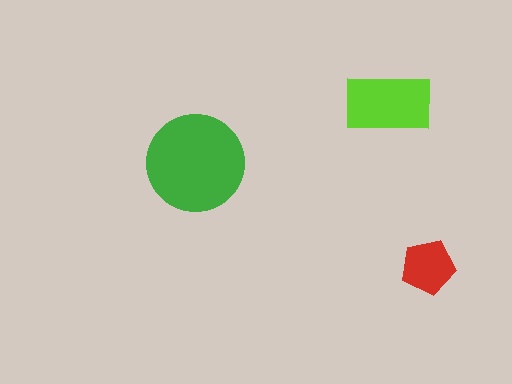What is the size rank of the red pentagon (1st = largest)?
3rd.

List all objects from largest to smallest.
The green circle, the lime rectangle, the red pentagon.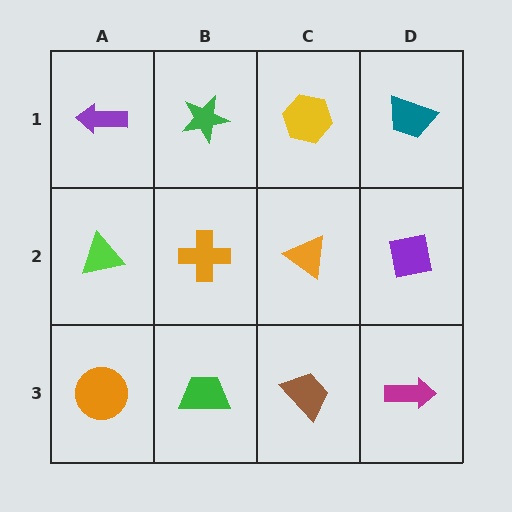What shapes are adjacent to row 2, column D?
A teal trapezoid (row 1, column D), a magenta arrow (row 3, column D), an orange triangle (row 2, column C).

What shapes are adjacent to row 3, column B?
An orange cross (row 2, column B), an orange circle (row 3, column A), a brown trapezoid (row 3, column C).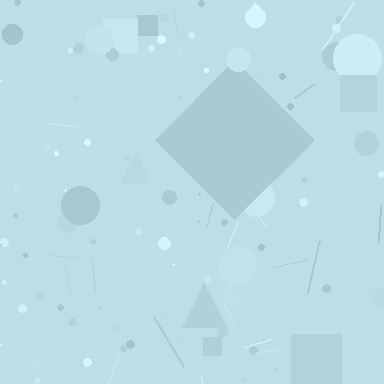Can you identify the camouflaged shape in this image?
The camouflaged shape is a diamond.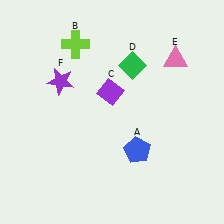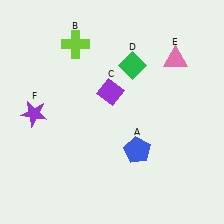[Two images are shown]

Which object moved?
The purple star (F) moved down.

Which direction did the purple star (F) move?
The purple star (F) moved down.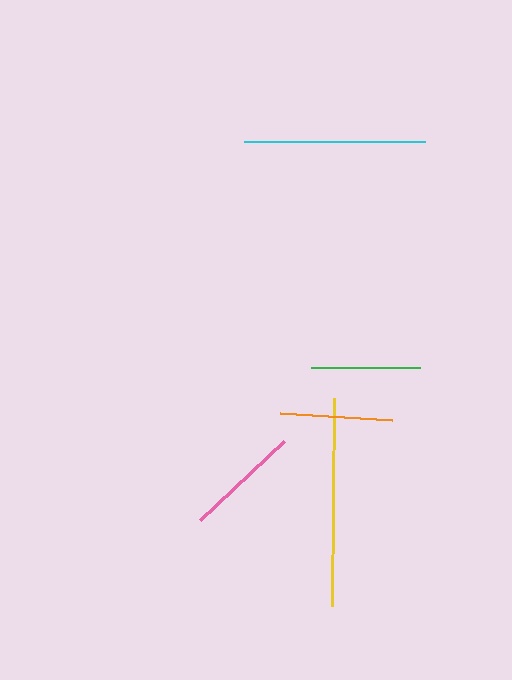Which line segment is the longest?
The yellow line is the longest at approximately 208 pixels.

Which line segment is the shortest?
The green line is the shortest at approximately 109 pixels.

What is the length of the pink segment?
The pink segment is approximately 115 pixels long.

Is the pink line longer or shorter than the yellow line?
The yellow line is longer than the pink line.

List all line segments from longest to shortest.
From longest to shortest: yellow, cyan, pink, orange, green.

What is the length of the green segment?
The green segment is approximately 109 pixels long.